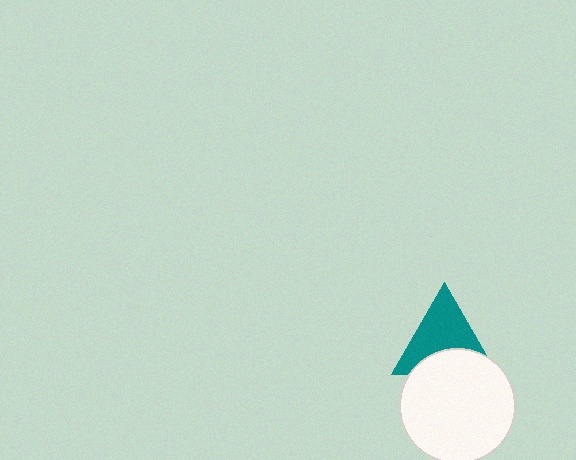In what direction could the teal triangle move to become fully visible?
The teal triangle could move up. That would shift it out from behind the white circle entirely.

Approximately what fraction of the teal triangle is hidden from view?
Roughly 36% of the teal triangle is hidden behind the white circle.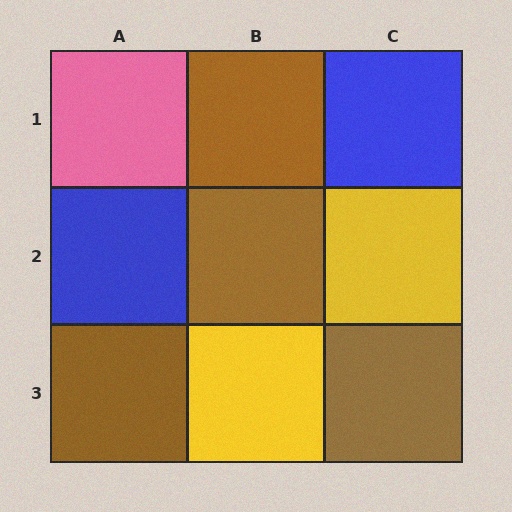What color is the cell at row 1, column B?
Brown.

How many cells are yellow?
2 cells are yellow.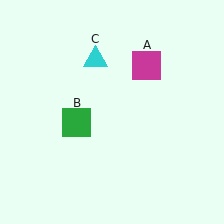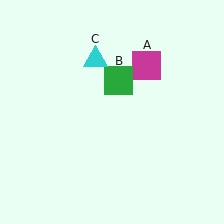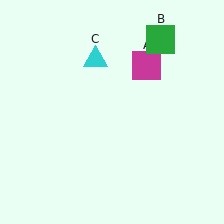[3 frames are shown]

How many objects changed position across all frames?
1 object changed position: green square (object B).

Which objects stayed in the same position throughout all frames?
Magenta square (object A) and cyan triangle (object C) remained stationary.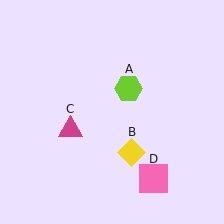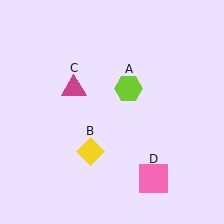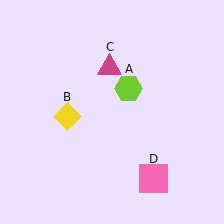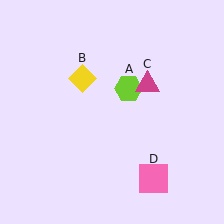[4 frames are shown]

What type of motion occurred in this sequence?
The yellow diamond (object B), magenta triangle (object C) rotated clockwise around the center of the scene.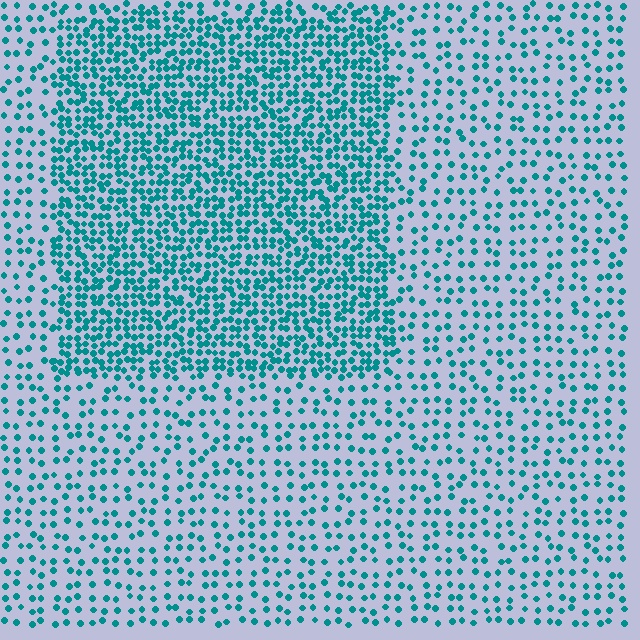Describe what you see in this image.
The image contains small teal elements arranged at two different densities. A rectangle-shaped region is visible where the elements are more densely packed than the surrounding area.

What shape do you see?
I see a rectangle.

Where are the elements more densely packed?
The elements are more densely packed inside the rectangle boundary.